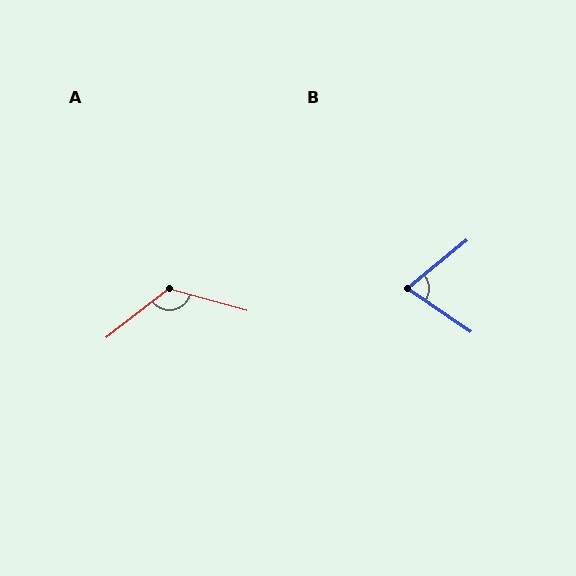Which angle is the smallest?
B, at approximately 73 degrees.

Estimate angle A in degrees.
Approximately 126 degrees.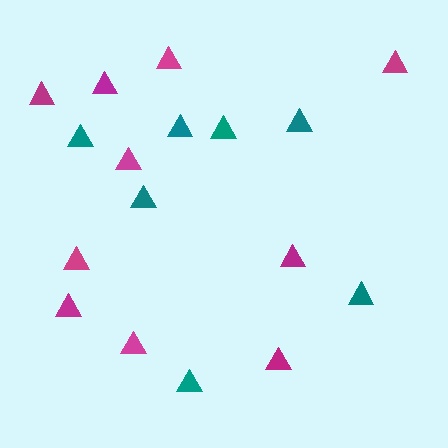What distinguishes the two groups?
There are 2 groups: one group of teal triangles (7) and one group of magenta triangles (10).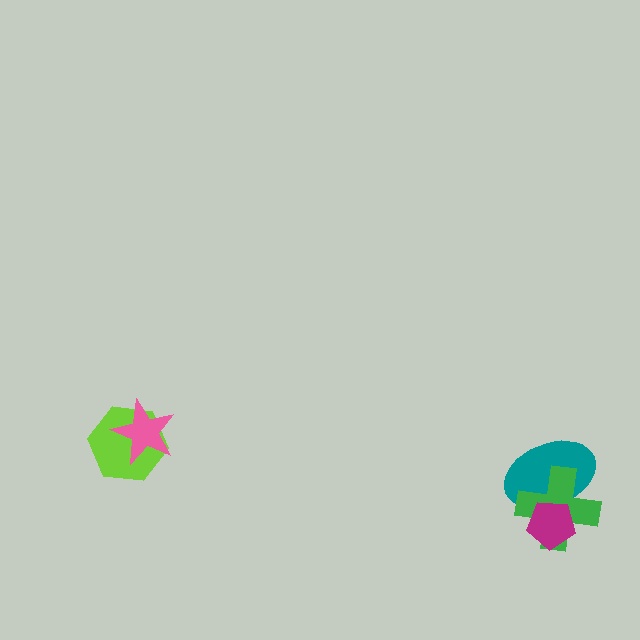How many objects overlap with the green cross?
2 objects overlap with the green cross.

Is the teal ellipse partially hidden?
Yes, it is partially covered by another shape.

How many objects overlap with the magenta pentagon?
2 objects overlap with the magenta pentagon.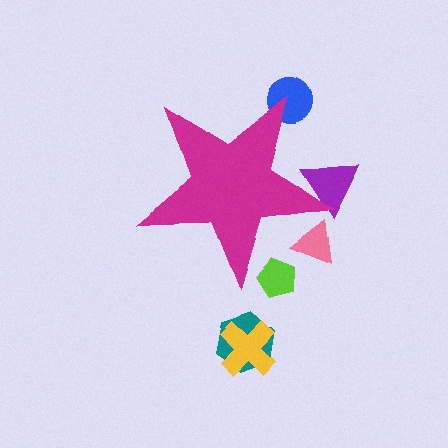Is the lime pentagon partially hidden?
Yes, the lime pentagon is partially hidden behind the magenta star.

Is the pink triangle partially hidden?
Yes, the pink triangle is partially hidden behind the magenta star.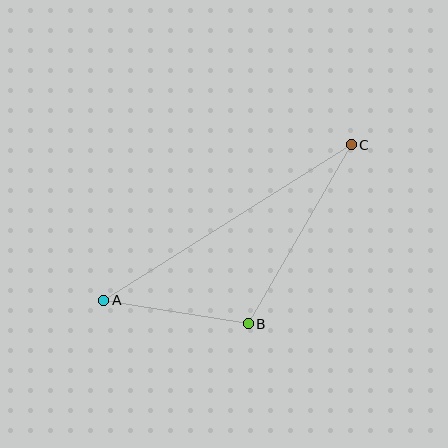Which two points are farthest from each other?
Points A and C are farthest from each other.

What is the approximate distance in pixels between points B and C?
The distance between B and C is approximately 207 pixels.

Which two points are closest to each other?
Points A and B are closest to each other.